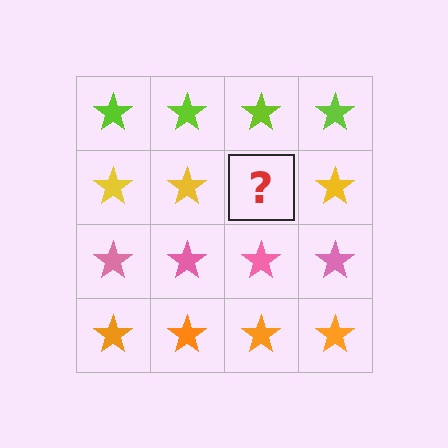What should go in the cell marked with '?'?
The missing cell should contain a yellow star.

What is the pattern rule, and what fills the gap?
The rule is that each row has a consistent color. The gap should be filled with a yellow star.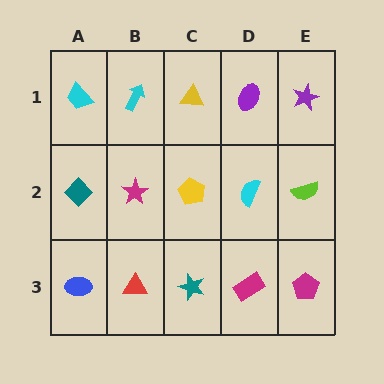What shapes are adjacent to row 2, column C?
A yellow triangle (row 1, column C), a teal star (row 3, column C), a magenta star (row 2, column B), a cyan semicircle (row 2, column D).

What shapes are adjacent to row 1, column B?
A magenta star (row 2, column B), a cyan trapezoid (row 1, column A), a yellow triangle (row 1, column C).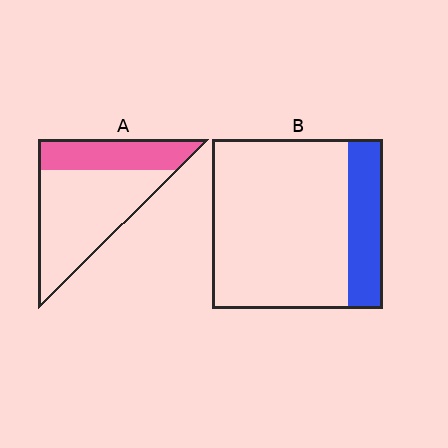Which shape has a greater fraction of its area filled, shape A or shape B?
Shape A.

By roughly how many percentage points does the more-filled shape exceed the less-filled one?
By roughly 15 percentage points (A over B).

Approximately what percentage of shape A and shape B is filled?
A is approximately 35% and B is approximately 20%.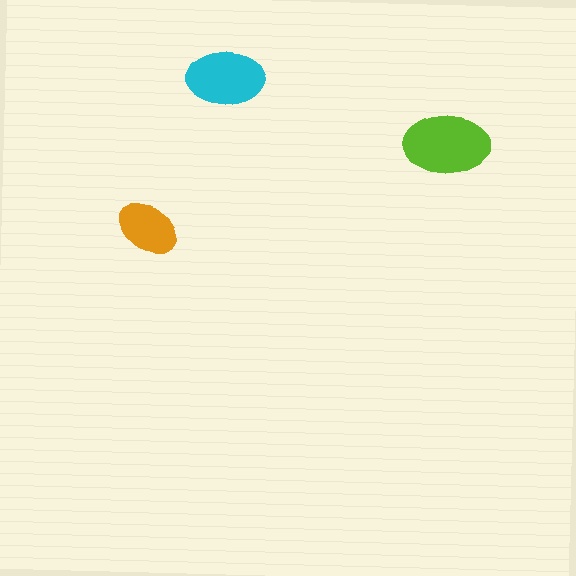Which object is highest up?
The cyan ellipse is topmost.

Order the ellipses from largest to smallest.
the lime one, the cyan one, the orange one.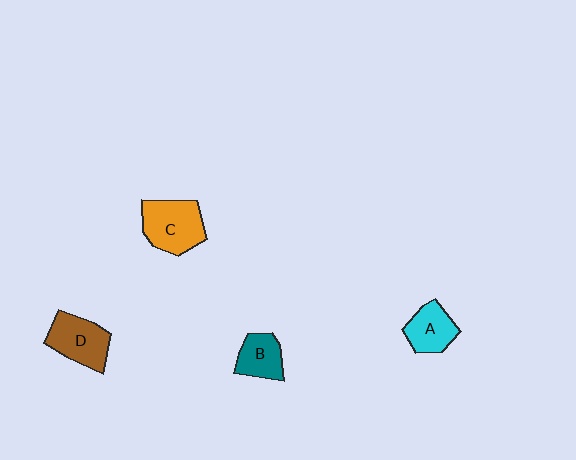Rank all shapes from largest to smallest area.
From largest to smallest: C (orange), D (brown), A (cyan), B (teal).